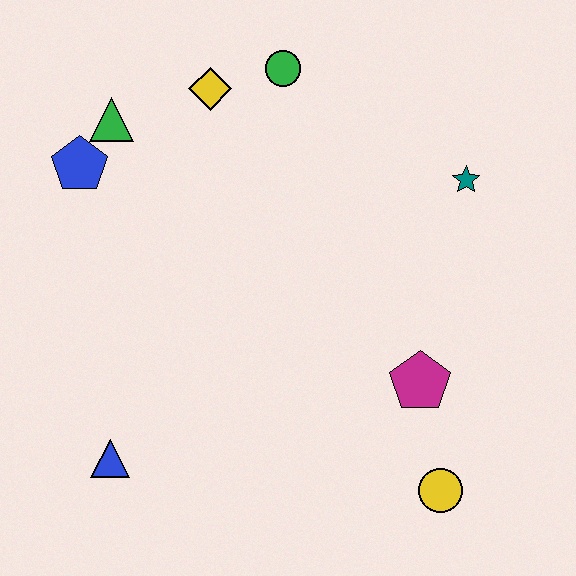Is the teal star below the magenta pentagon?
No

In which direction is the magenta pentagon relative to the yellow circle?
The magenta pentagon is above the yellow circle.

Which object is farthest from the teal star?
The blue triangle is farthest from the teal star.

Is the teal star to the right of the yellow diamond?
Yes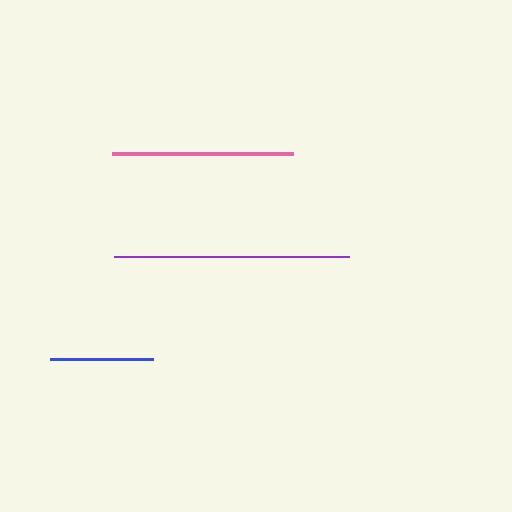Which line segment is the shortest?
The blue line is the shortest at approximately 103 pixels.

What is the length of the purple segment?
The purple segment is approximately 235 pixels long.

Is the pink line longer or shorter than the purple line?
The purple line is longer than the pink line.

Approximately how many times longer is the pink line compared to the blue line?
The pink line is approximately 1.8 times the length of the blue line.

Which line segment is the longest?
The purple line is the longest at approximately 235 pixels.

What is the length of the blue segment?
The blue segment is approximately 103 pixels long.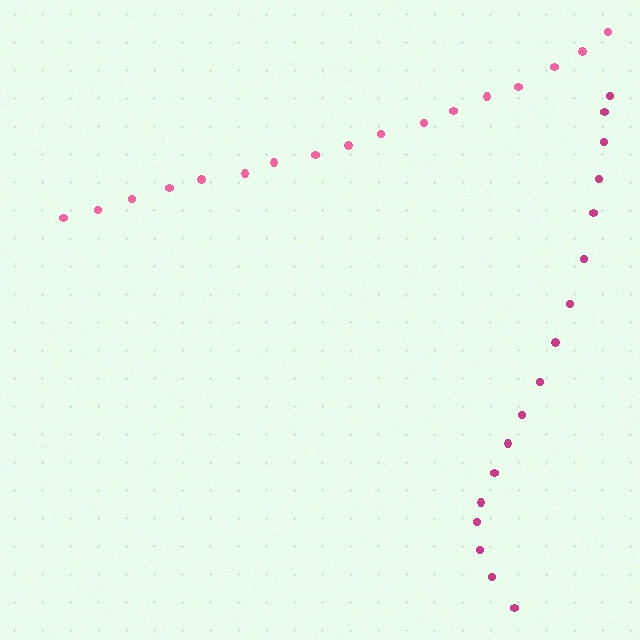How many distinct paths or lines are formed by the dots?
There are 2 distinct paths.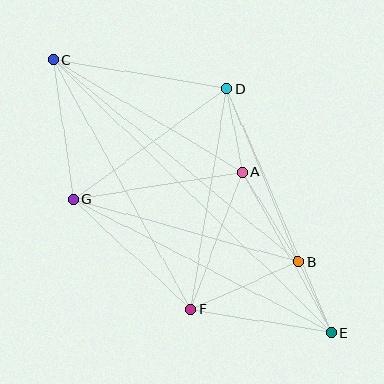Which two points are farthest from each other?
Points C and E are farthest from each other.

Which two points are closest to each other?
Points B and E are closest to each other.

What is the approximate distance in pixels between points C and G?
The distance between C and G is approximately 140 pixels.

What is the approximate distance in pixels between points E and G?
The distance between E and G is approximately 291 pixels.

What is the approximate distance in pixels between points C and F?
The distance between C and F is approximately 285 pixels.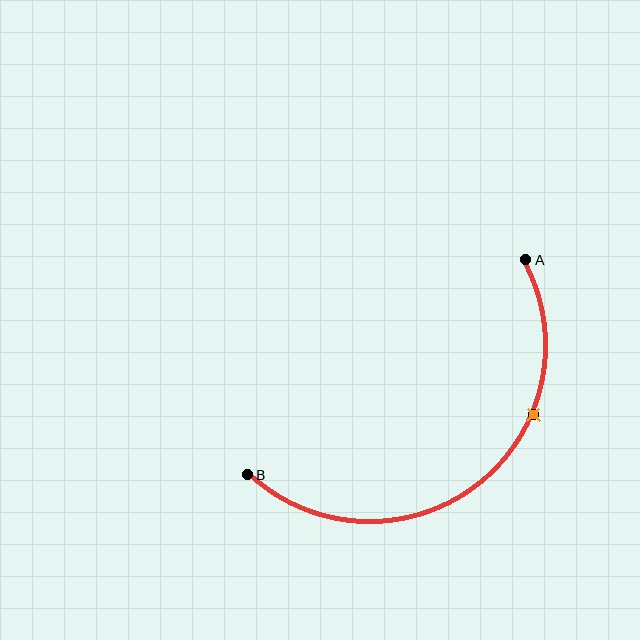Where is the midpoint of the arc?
The arc midpoint is the point on the curve farthest from the straight line joining A and B. It sits below and to the right of that line.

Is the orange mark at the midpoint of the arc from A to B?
No. The orange mark lies on the arc but is closer to endpoint A. The arc midpoint would be at the point on the curve equidistant along the arc from both A and B.